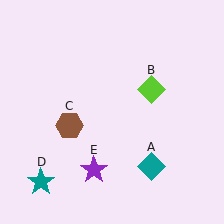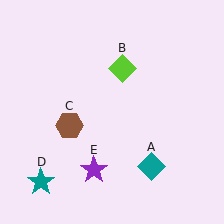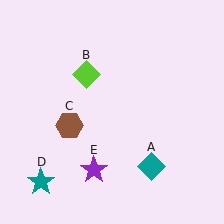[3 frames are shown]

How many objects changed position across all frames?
1 object changed position: lime diamond (object B).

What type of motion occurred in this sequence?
The lime diamond (object B) rotated counterclockwise around the center of the scene.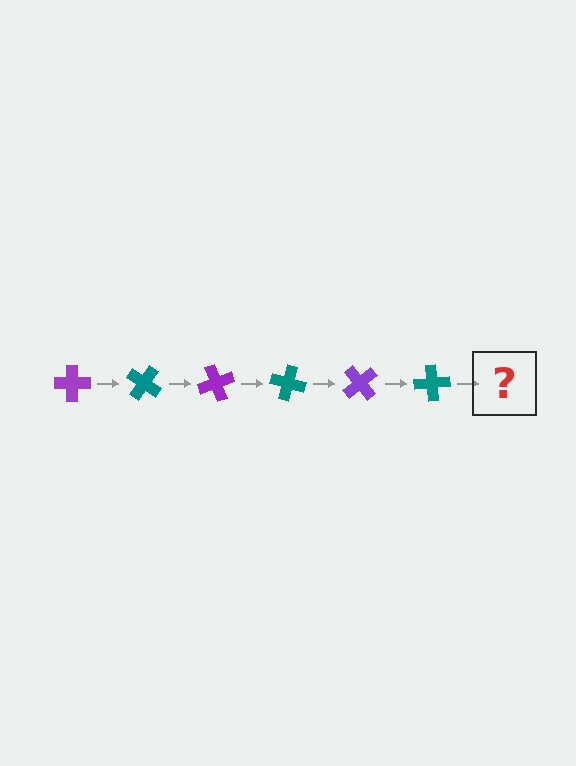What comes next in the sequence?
The next element should be a purple cross, rotated 210 degrees from the start.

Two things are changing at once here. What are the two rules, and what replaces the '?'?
The two rules are that it rotates 35 degrees each step and the color cycles through purple and teal. The '?' should be a purple cross, rotated 210 degrees from the start.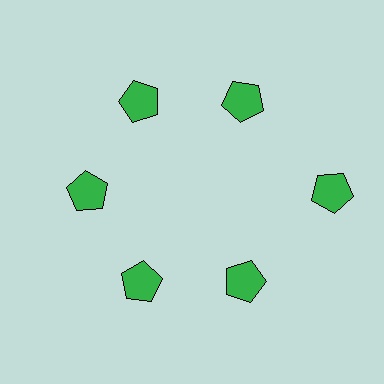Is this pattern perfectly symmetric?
No. The 6 green pentagons are arranged in a ring, but one element near the 3 o'clock position is pushed outward from the center, breaking the 6-fold rotational symmetry.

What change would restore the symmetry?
The symmetry would be restored by moving it inward, back onto the ring so that all 6 pentagons sit at equal angles and equal distance from the center.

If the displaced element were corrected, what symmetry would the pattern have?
It would have 6-fold rotational symmetry — the pattern would map onto itself every 60 degrees.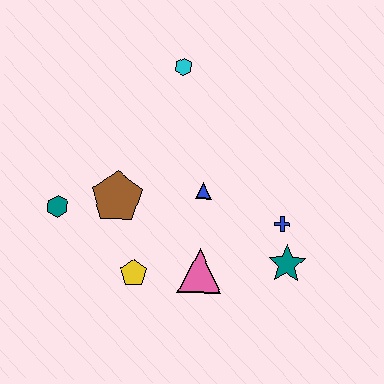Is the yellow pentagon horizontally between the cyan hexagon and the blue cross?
No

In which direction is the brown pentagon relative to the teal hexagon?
The brown pentagon is to the right of the teal hexagon.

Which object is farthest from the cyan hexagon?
The teal star is farthest from the cyan hexagon.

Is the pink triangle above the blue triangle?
No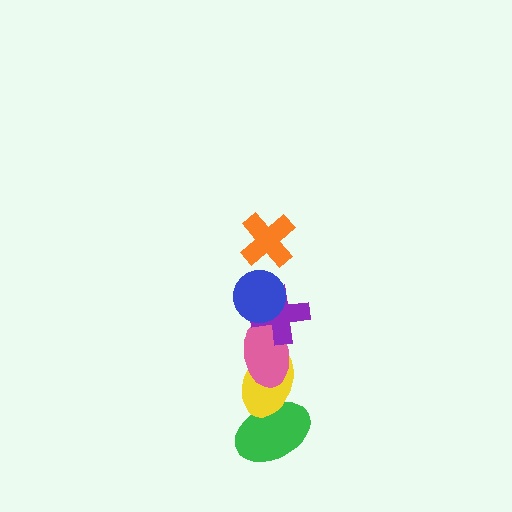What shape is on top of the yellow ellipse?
The pink ellipse is on top of the yellow ellipse.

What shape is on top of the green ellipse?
The yellow ellipse is on top of the green ellipse.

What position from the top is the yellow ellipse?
The yellow ellipse is 5th from the top.